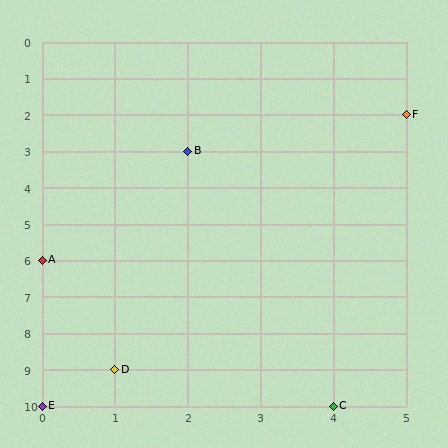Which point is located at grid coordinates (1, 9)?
Point D is at (1, 9).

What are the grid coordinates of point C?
Point C is at grid coordinates (4, 10).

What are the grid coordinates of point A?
Point A is at grid coordinates (0, 6).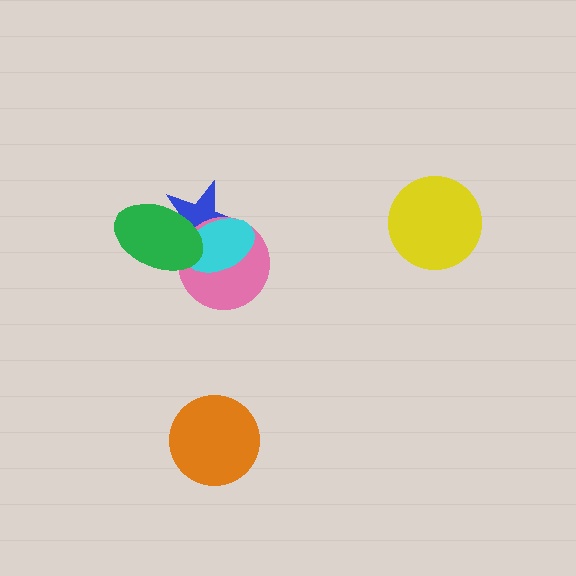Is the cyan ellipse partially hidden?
Yes, it is partially covered by another shape.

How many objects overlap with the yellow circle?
0 objects overlap with the yellow circle.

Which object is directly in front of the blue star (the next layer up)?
The pink circle is directly in front of the blue star.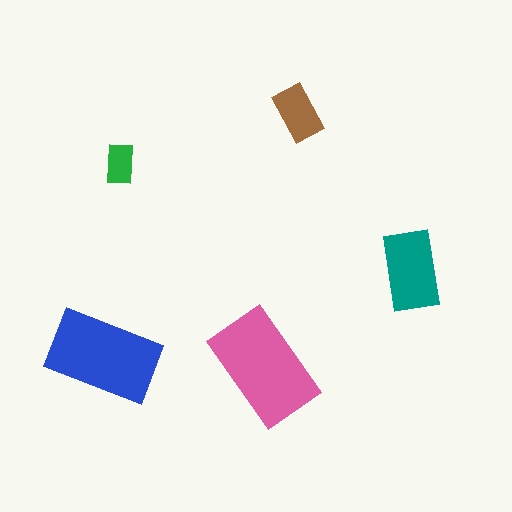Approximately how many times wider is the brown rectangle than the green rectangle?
About 1.5 times wider.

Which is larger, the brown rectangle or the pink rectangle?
The pink one.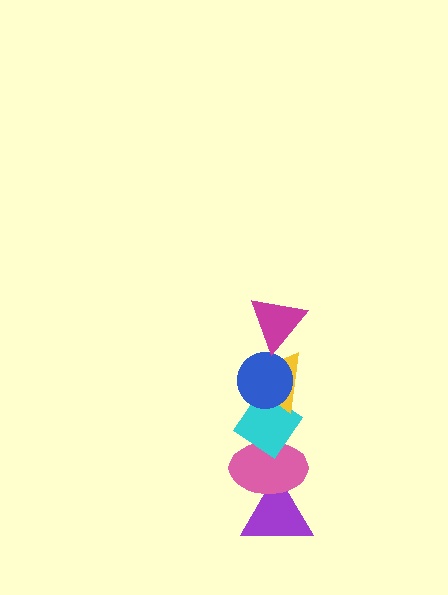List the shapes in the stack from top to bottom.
From top to bottom: the magenta triangle, the blue circle, the yellow triangle, the cyan diamond, the pink ellipse, the purple triangle.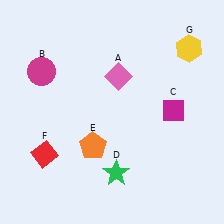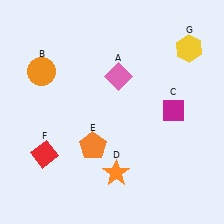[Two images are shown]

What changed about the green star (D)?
In Image 1, D is green. In Image 2, it changed to orange.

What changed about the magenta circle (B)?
In Image 1, B is magenta. In Image 2, it changed to orange.